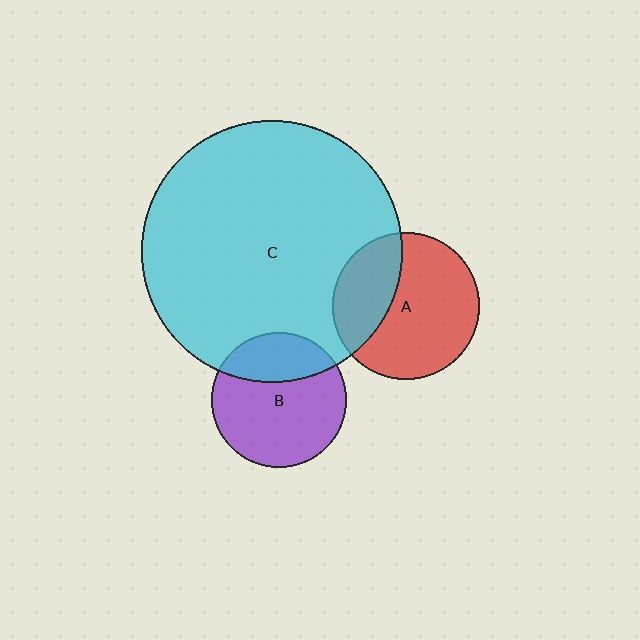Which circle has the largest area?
Circle C (cyan).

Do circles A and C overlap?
Yes.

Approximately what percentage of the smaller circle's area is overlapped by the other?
Approximately 35%.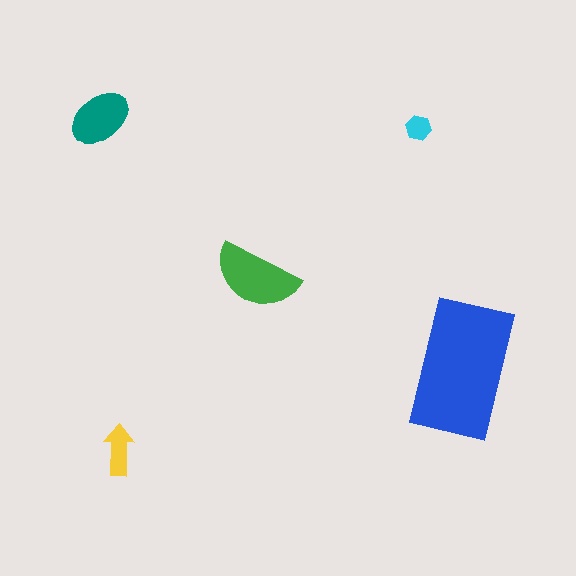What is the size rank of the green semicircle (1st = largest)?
2nd.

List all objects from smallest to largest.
The cyan hexagon, the yellow arrow, the teal ellipse, the green semicircle, the blue rectangle.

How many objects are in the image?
There are 5 objects in the image.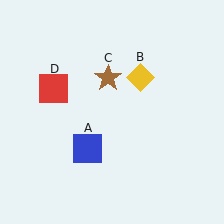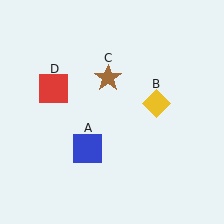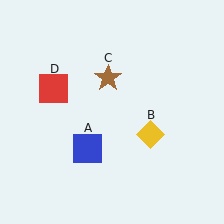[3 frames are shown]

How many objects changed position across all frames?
1 object changed position: yellow diamond (object B).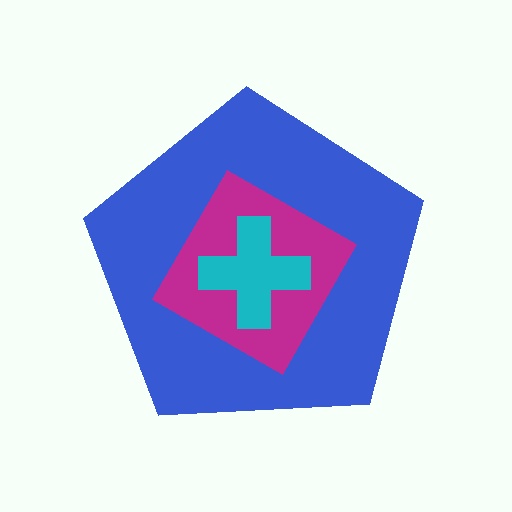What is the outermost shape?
The blue pentagon.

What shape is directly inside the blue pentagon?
The magenta square.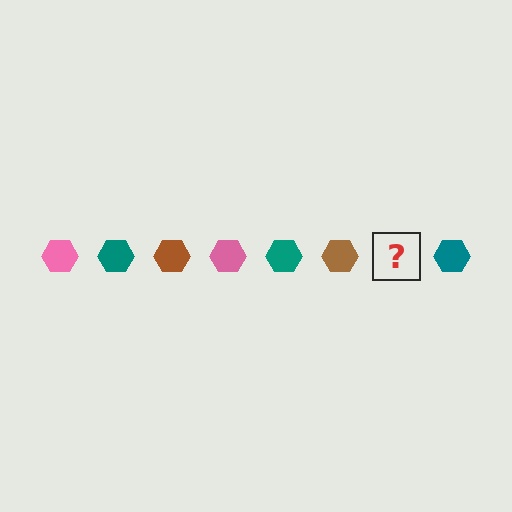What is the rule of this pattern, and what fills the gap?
The rule is that the pattern cycles through pink, teal, brown hexagons. The gap should be filled with a pink hexagon.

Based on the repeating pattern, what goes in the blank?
The blank should be a pink hexagon.